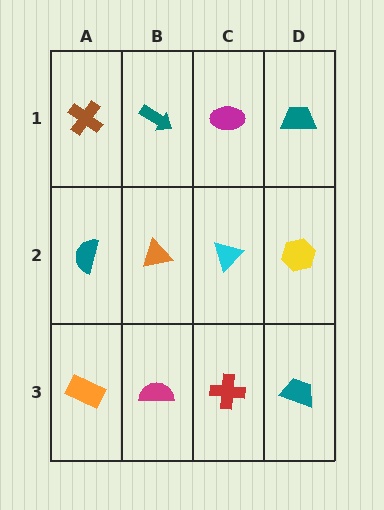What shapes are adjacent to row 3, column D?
A yellow hexagon (row 2, column D), a red cross (row 3, column C).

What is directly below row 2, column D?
A teal trapezoid.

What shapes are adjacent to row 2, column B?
A teal arrow (row 1, column B), a magenta semicircle (row 3, column B), a teal semicircle (row 2, column A), a cyan triangle (row 2, column C).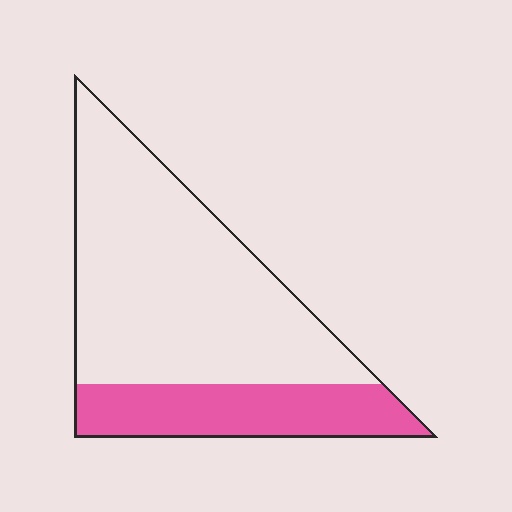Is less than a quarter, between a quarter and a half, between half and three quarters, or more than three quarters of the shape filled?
Between a quarter and a half.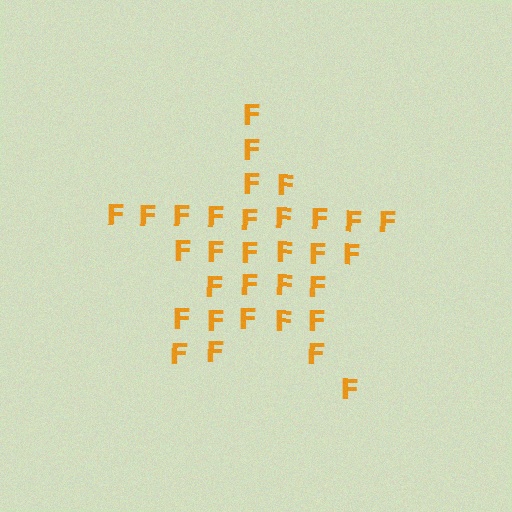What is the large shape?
The large shape is a star.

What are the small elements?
The small elements are letter F's.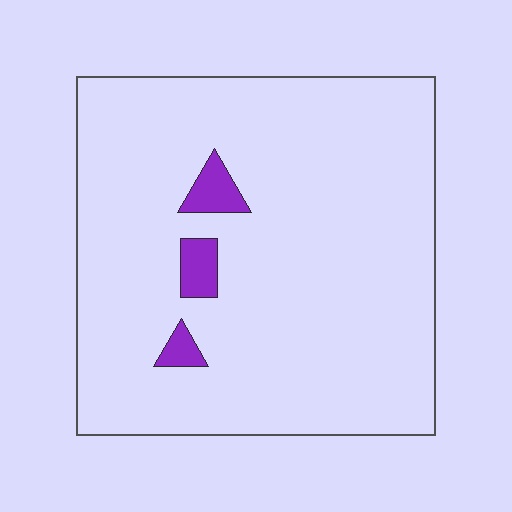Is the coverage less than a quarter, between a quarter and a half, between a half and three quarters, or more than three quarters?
Less than a quarter.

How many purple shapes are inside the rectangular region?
3.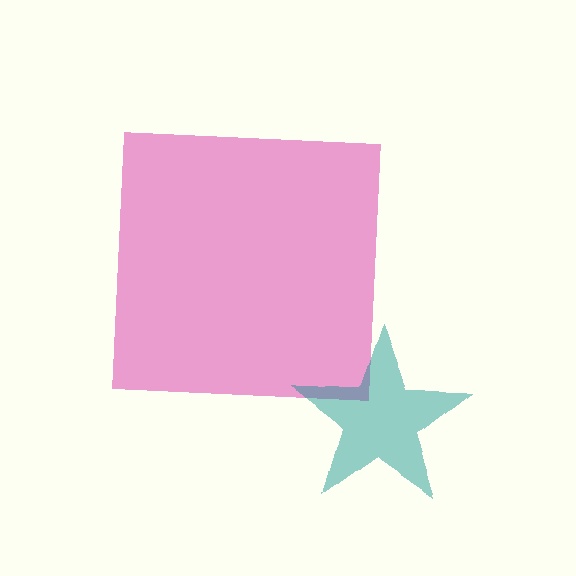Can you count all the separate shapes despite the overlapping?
Yes, there are 2 separate shapes.